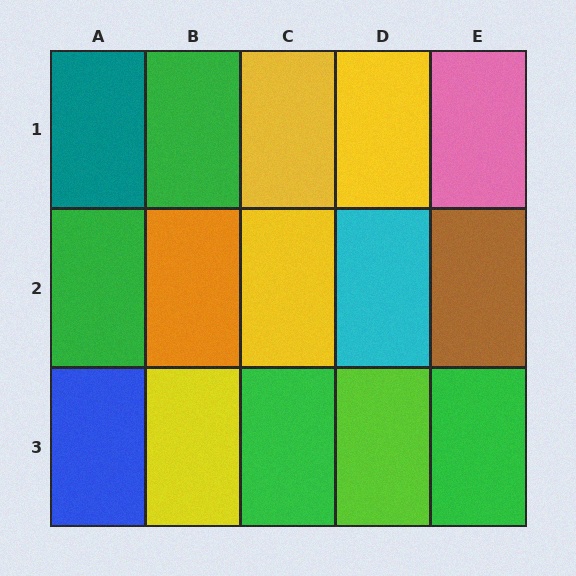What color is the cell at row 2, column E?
Brown.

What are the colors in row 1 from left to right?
Teal, green, yellow, yellow, pink.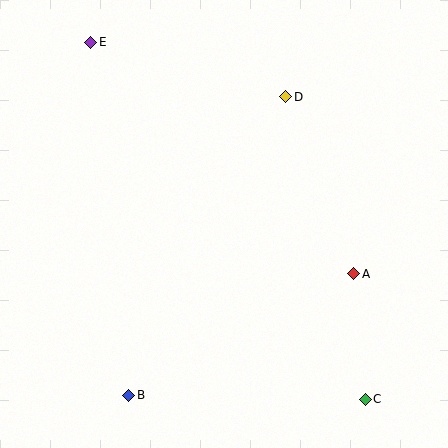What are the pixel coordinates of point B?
Point B is at (129, 395).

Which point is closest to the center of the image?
Point A at (354, 274) is closest to the center.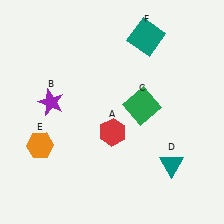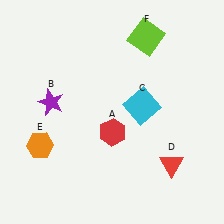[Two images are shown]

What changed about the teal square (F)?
In Image 1, F is teal. In Image 2, it changed to lime.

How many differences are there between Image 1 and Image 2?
There are 3 differences between the two images.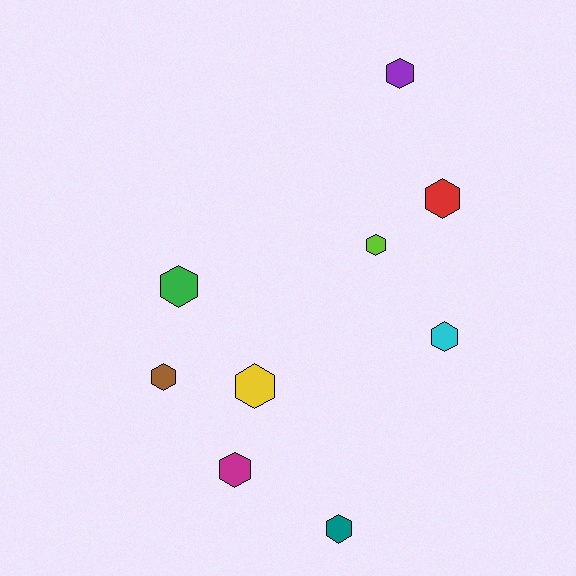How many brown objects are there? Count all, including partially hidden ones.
There is 1 brown object.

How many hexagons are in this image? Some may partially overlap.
There are 9 hexagons.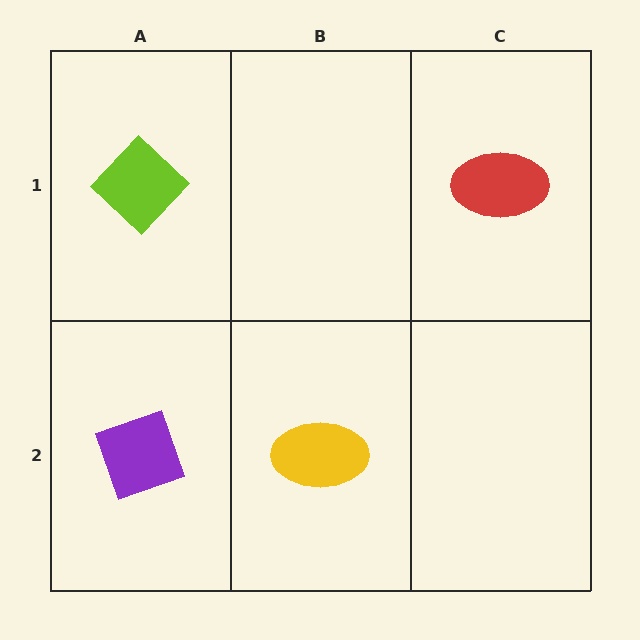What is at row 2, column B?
A yellow ellipse.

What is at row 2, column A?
A purple diamond.